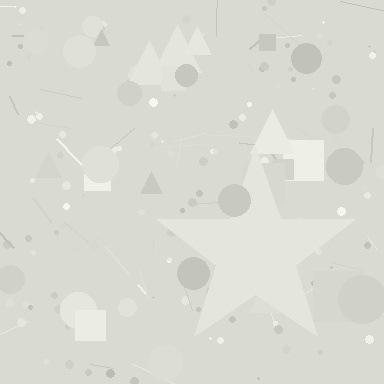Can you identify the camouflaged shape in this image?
The camouflaged shape is a star.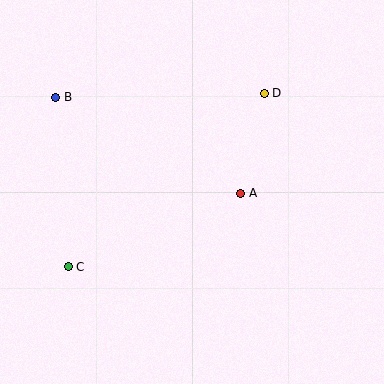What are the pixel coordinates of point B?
Point B is at (56, 97).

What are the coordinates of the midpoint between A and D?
The midpoint between A and D is at (253, 143).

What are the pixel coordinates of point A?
Point A is at (241, 193).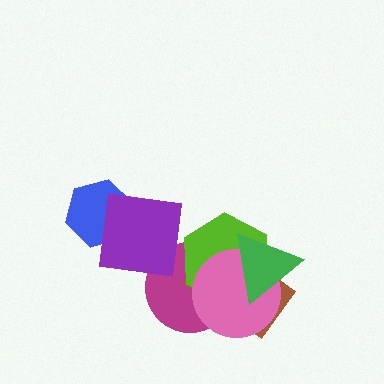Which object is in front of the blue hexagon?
The purple square is in front of the blue hexagon.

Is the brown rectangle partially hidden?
Yes, it is partially covered by another shape.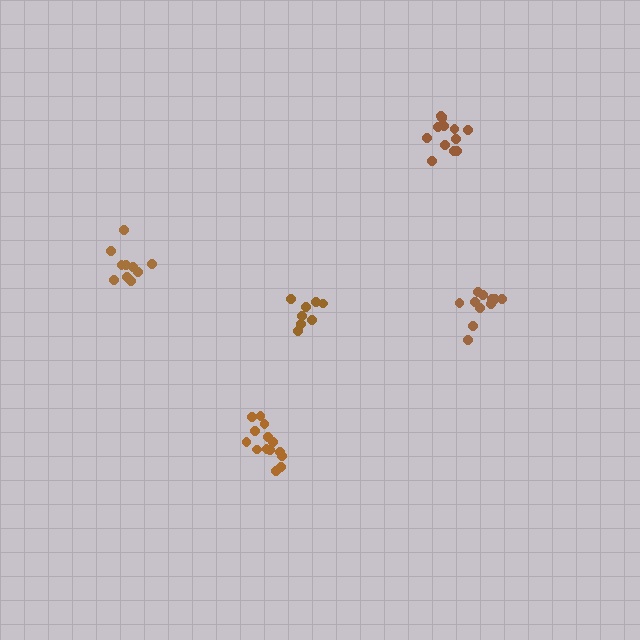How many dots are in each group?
Group 1: 13 dots, Group 2: 11 dots, Group 3: 10 dots, Group 4: 14 dots, Group 5: 8 dots (56 total).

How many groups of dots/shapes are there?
There are 5 groups.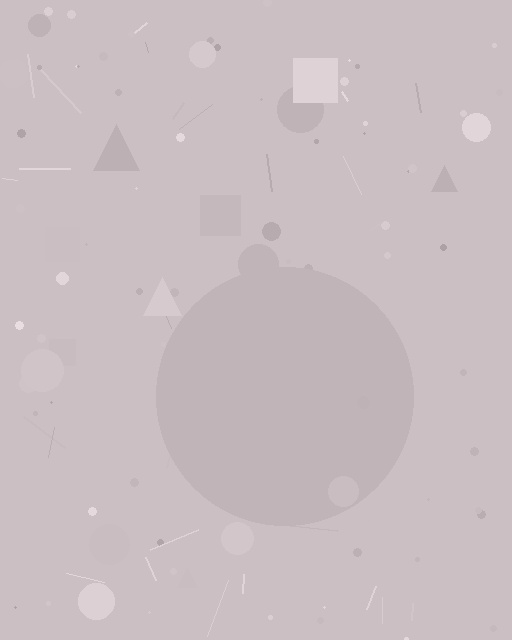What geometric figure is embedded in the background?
A circle is embedded in the background.